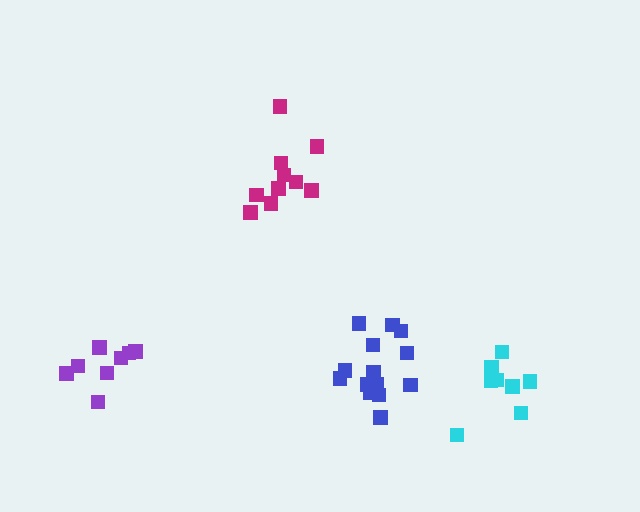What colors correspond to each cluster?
The clusters are colored: purple, magenta, cyan, blue.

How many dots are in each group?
Group 1: 8 dots, Group 2: 10 dots, Group 3: 9 dots, Group 4: 14 dots (41 total).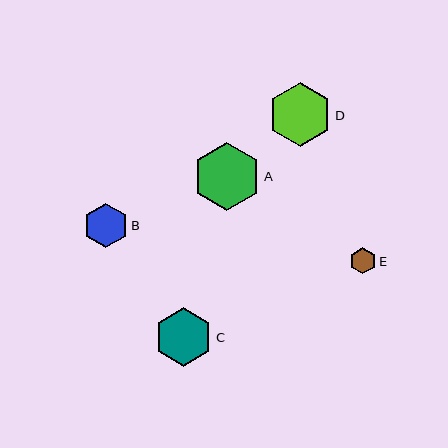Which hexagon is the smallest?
Hexagon E is the smallest with a size of approximately 26 pixels.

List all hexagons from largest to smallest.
From largest to smallest: A, D, C, B, E.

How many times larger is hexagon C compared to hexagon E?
Hexagon C is approximately 2.2 times the size of hexagon E.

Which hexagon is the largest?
Hexagon A is the largest with a size of approximately 68 pixels.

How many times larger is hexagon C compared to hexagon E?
Hexagon C is approximately 2.2 times the size of hexagon E.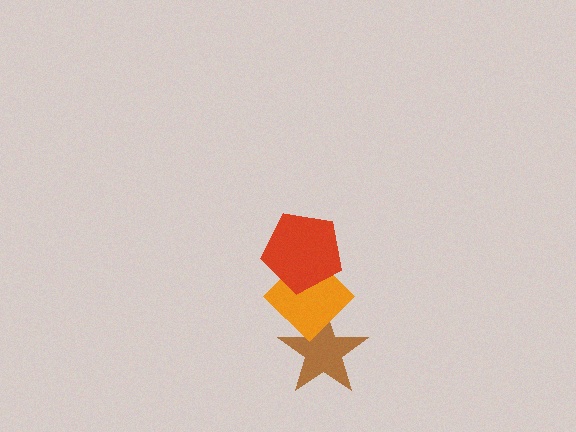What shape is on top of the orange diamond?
The red pentagon is on top of the orange diamond.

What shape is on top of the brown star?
The orange diamond is on top of the brown star.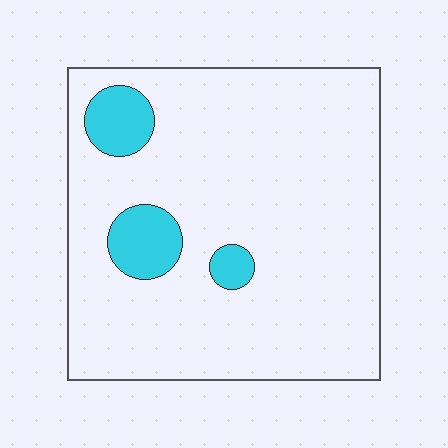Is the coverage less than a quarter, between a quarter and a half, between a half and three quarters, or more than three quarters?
Less than a quarter.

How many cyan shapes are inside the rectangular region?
3.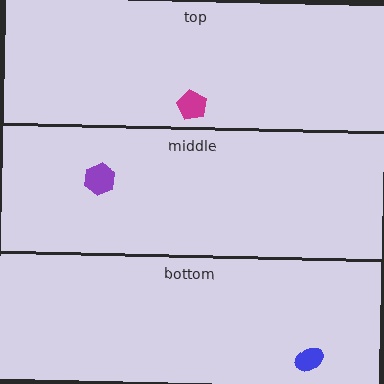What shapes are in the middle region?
The purple hexagon.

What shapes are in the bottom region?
The blue ellipse.